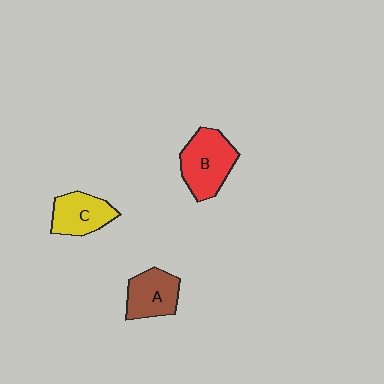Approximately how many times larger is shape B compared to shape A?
Approximately 1.3 times.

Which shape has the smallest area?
Shape C (yellow).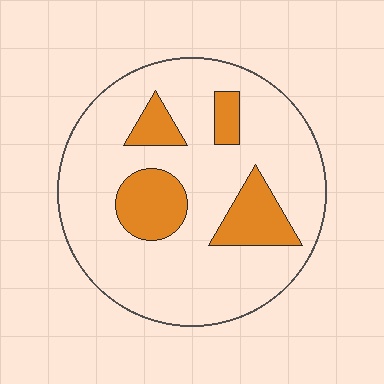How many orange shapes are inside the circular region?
4.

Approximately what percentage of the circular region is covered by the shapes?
Approximately 20%.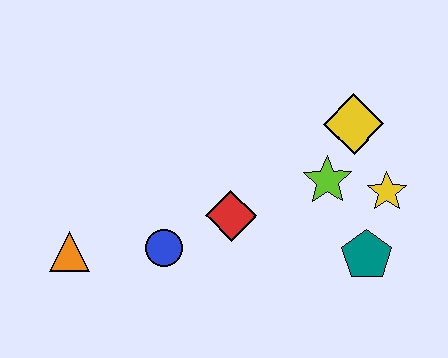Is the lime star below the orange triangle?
No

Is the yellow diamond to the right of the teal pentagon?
No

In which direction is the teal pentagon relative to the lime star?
The teal pentagon is below the lime star.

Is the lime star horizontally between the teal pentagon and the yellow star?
No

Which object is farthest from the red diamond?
The orange triangle is farthest from the red diamond.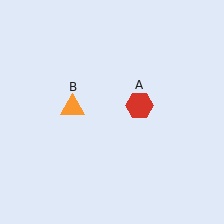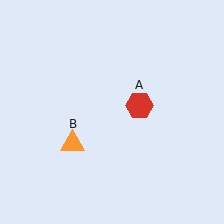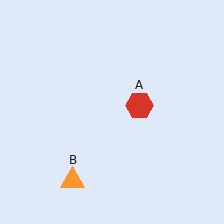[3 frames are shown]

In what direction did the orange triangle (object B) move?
The orange triangle (object B) moved down.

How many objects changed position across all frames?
1 object changed position: orange triangle (object B).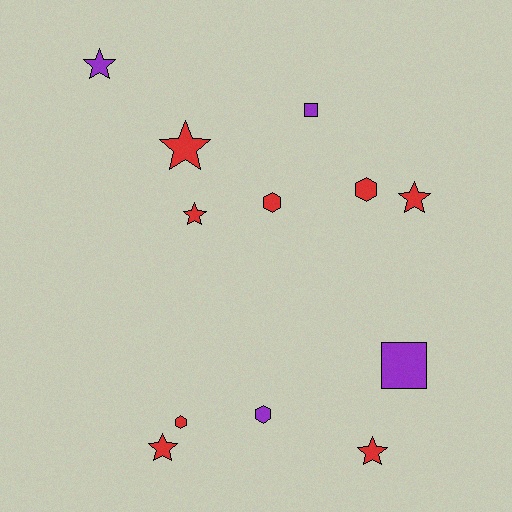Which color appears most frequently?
Red, with 8 objects.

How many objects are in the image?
There are 12 objects.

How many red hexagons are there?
There are 3 red hexagons.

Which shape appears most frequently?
Star, with 6 objects.